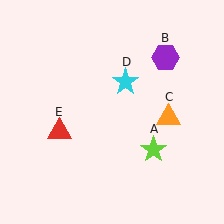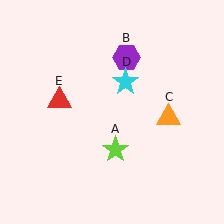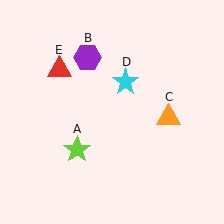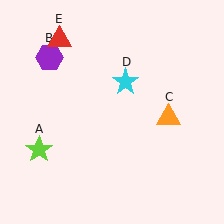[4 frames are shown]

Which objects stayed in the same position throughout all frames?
Orange triangle (object C) and cyan star (object D) remained stationary.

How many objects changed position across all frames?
3 objects changed position: lime star (object A), purple hexagon (object B), red triangle (object E).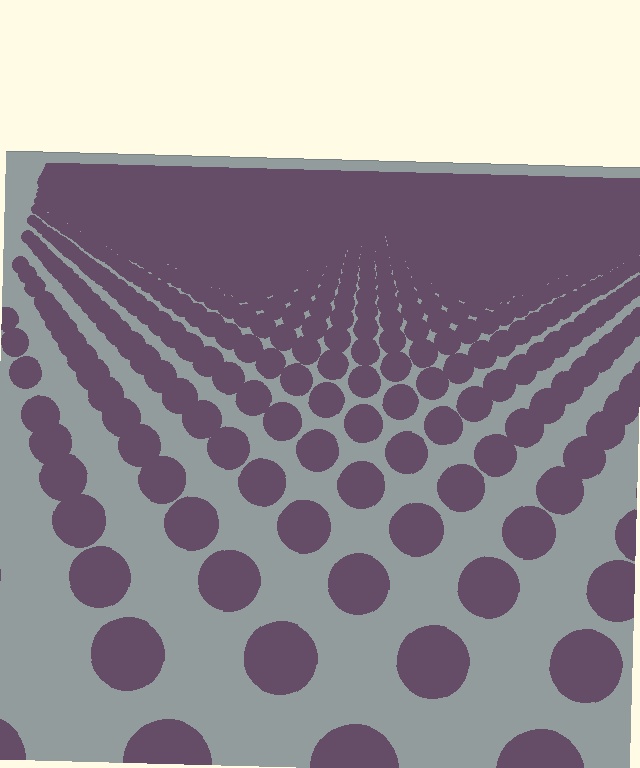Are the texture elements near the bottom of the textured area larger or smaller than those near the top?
Larger. Near the bottom, elements are closer to the viewer and appear at a bigger on-screen size.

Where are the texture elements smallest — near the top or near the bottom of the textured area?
Near the top.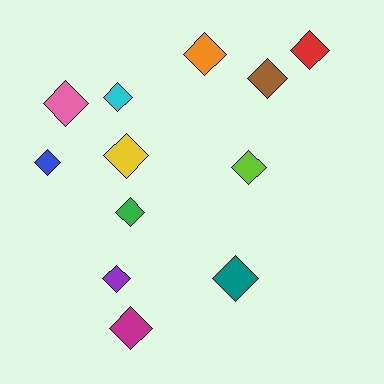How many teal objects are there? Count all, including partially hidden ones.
There is 1 teal object.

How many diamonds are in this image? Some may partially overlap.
There are 12 diamonds.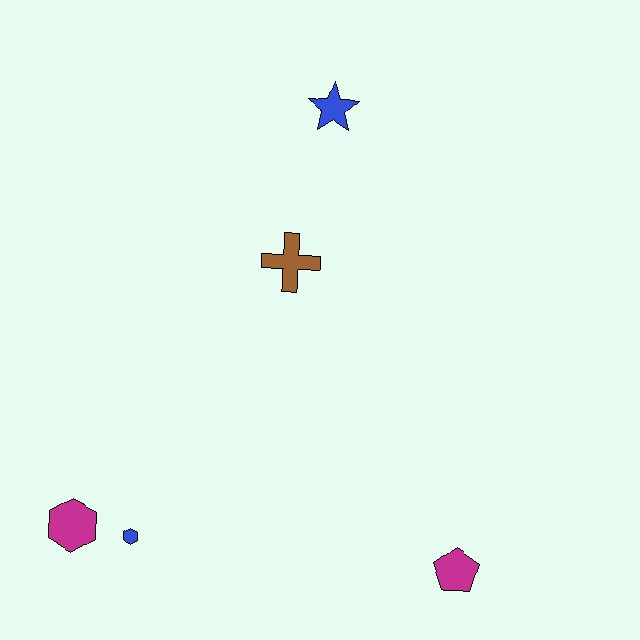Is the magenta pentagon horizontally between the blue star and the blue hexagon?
No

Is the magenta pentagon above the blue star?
No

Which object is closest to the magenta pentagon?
The blue hexagon is closest to the magenta pentagon.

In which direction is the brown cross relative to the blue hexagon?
The brown cross is above the blue hexagon.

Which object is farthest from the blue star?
The magenta hexagon is farthest from the blue star.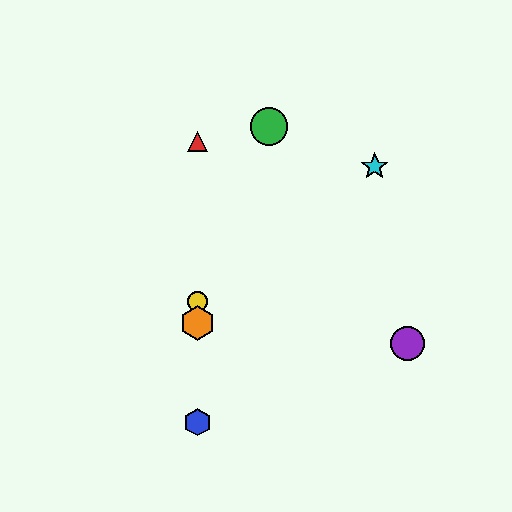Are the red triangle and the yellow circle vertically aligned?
Yes, both are at x≈198.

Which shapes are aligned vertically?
The red triangle, the blue hexagon, the yellow circle, the orange hexagon are aligned vertically.